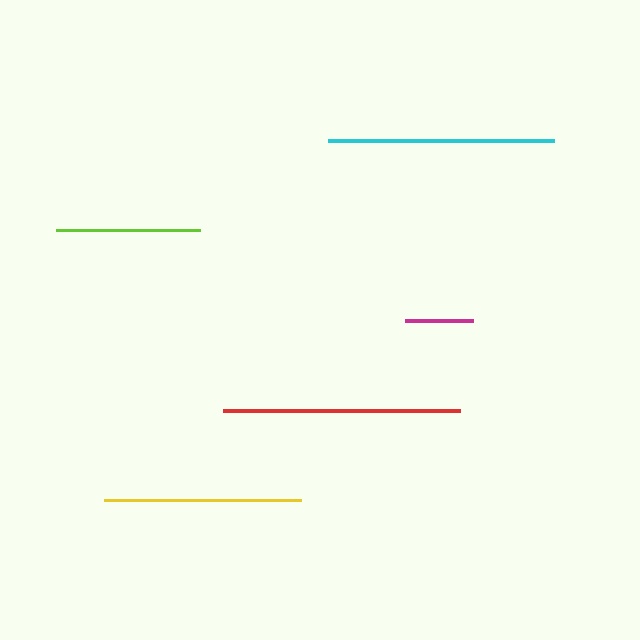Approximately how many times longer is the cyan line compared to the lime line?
The cyan line is approximately 1.6 times the length of the lime line.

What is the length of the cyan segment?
The cyan segment is approximately 226 pixels long.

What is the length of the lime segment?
The lime segment is approximately 144 pixels long.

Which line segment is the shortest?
The magenta line is the shortest at approximately 68 pixels.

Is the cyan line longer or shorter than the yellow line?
The cyan line is longer than the yellow line.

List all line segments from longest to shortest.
From longest to shortest: red, cyan, yellow, lime, magenta.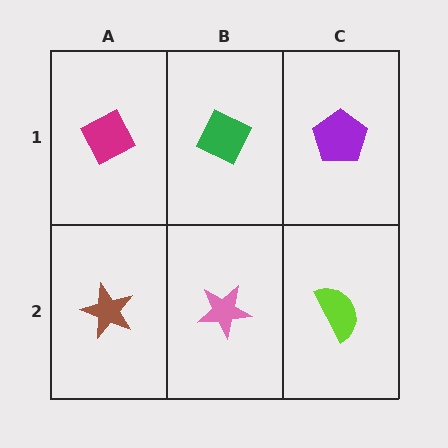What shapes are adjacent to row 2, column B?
A green diamond (row 1, column B), a brown star (row 2, column A), a lime semicircle (row 2, column C).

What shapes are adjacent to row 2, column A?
A magenta diamond (row 1, column A), a pink star (row 2, column B).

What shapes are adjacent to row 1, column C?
A lime semicircle (row 2, column C), a green diamond (row 1, column B).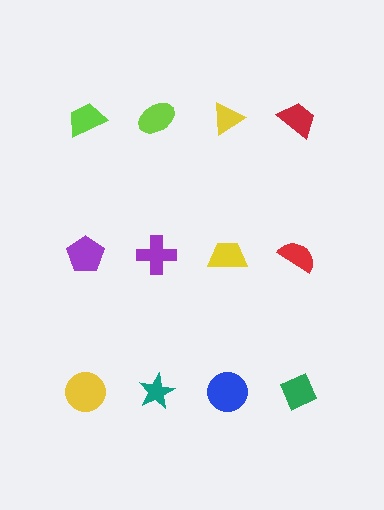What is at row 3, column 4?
A green diamond.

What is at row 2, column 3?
A yellow trapezoid.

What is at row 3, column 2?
A teal star.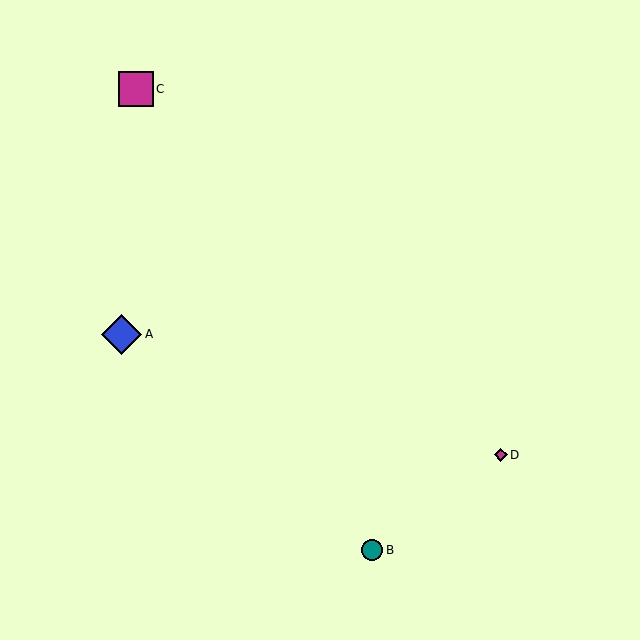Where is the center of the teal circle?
The center of the teal circle is at (372, 550).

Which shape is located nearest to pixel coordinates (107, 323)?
The blue diamond (labeled A) at (122, 334) is nearest to that location.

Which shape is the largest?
The blue diamond (labeled A) is the largest.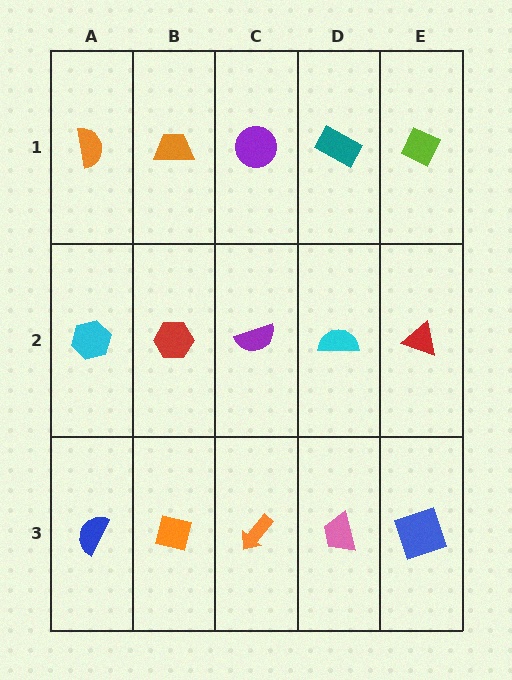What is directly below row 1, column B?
A red hexagon.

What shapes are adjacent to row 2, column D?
A teal rectangle (row 1, column D), a pink trapezoid (row 3, column D), a purple semicircle (row 2, column C), a red triangle (row 2, column E).